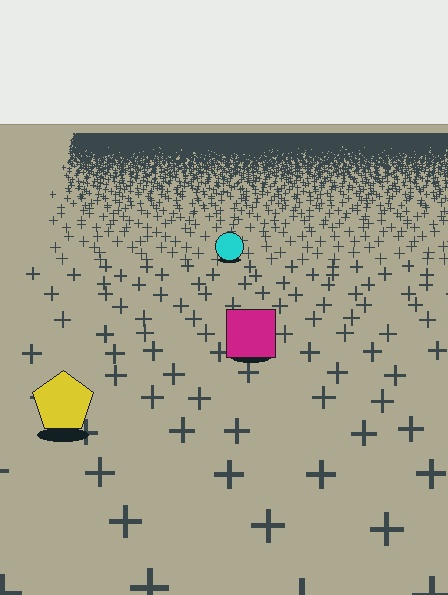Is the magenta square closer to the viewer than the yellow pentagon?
No. The yellow pentagon is closer — you can tell from the texture gradient: the ground texture is coarser near it.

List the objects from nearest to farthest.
From nearest to farthest: the yellow pentagon, the magenta square, the cyan circle.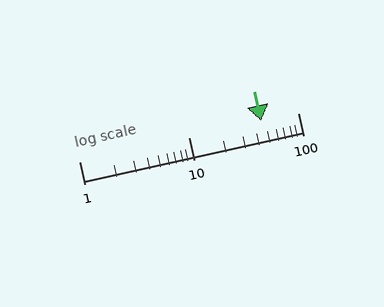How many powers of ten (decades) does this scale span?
The scale spans 2 decades, from 1 to 100.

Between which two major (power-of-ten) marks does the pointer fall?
The pointer is between 10 and 100.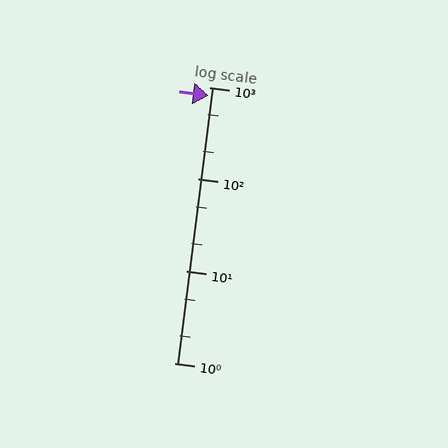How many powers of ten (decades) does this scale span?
The scale spans 3 decades, from 1 to 1000.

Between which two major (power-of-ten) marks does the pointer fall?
The pointer is between 100 and 1000.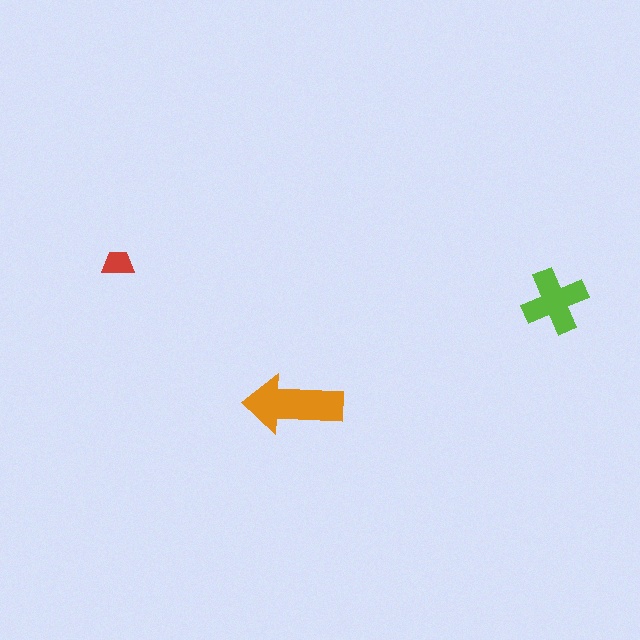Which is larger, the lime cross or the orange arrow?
The orange arrow.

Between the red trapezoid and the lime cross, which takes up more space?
The lime cross.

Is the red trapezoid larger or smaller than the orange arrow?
Smaller.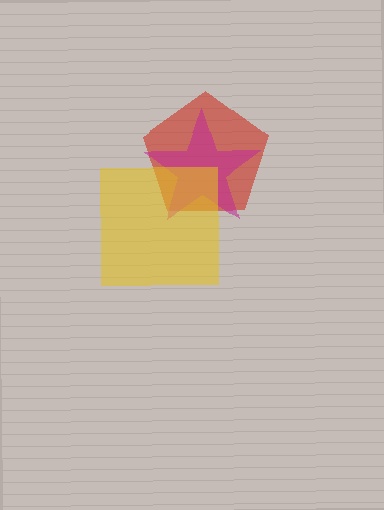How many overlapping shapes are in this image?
There are 3 overlapping shapes in the image.